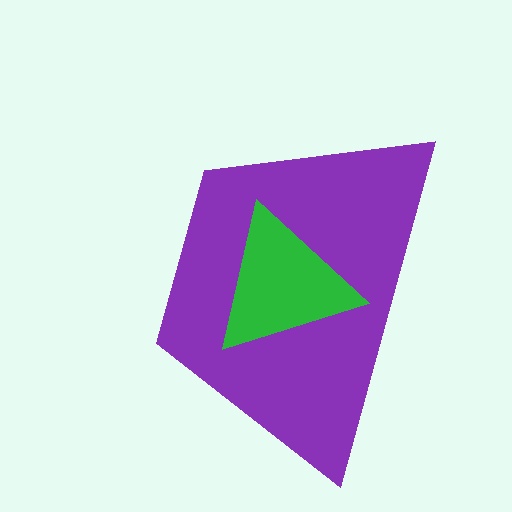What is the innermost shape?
The green triangle.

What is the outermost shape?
The purple trapezoid.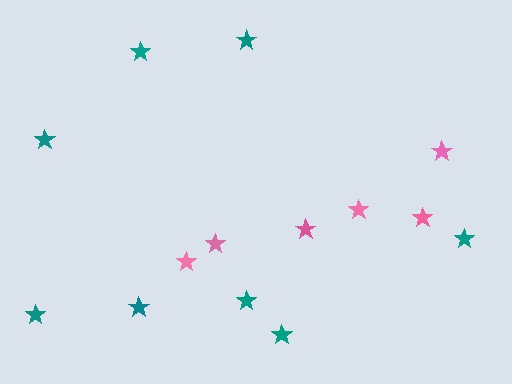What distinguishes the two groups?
There are 2 groups: one group of teal stars (8) and one group of pink stars (6).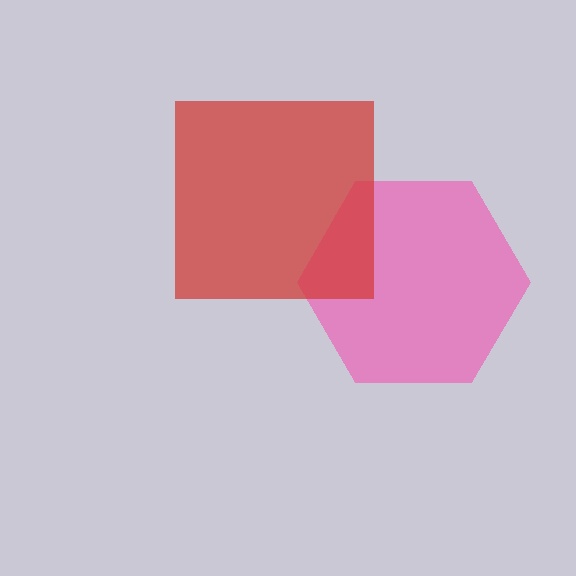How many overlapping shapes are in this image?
There are 2 overlapping shapes in the image.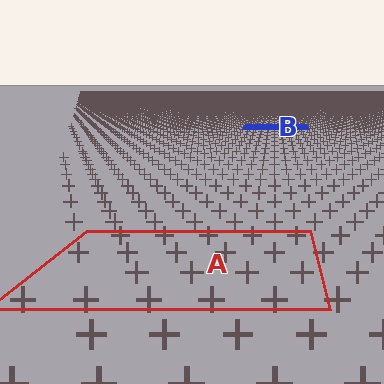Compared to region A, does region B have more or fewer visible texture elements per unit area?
Region B has more texture elements per unit area — they are packed more densely because it is farther away.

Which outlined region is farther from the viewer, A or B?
Region B is farther from the viewer — the texture elements inside it appear smaller and more densely packed.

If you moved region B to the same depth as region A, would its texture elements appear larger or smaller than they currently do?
They would appear larger. At a closer depth, the same texture elements are projected at a bigger on-screen size.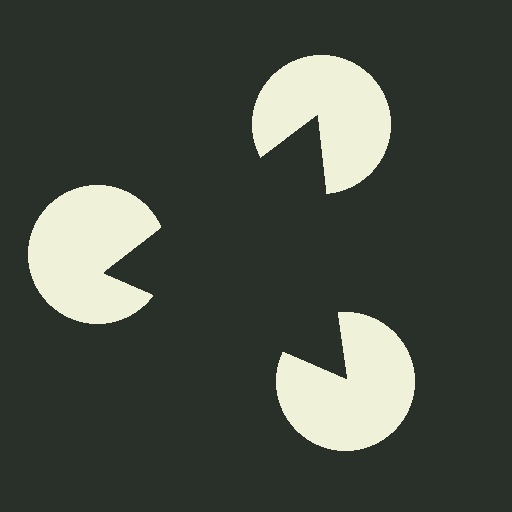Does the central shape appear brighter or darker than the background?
It typically appears slightly darker than the background, even though no actual brightness change is drawn.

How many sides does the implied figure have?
3 sides.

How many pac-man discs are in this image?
There are 3 — one at each vertex of the illusory triangle.